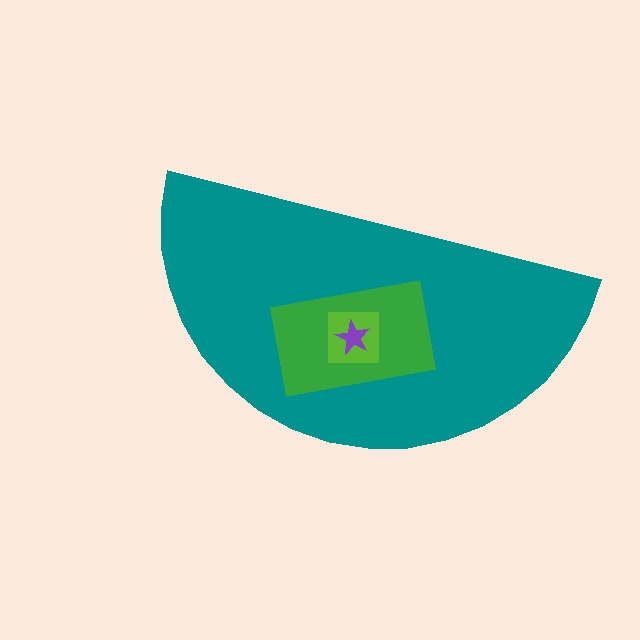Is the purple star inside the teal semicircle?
Yes.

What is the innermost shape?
The purple star.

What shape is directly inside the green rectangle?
The lime square.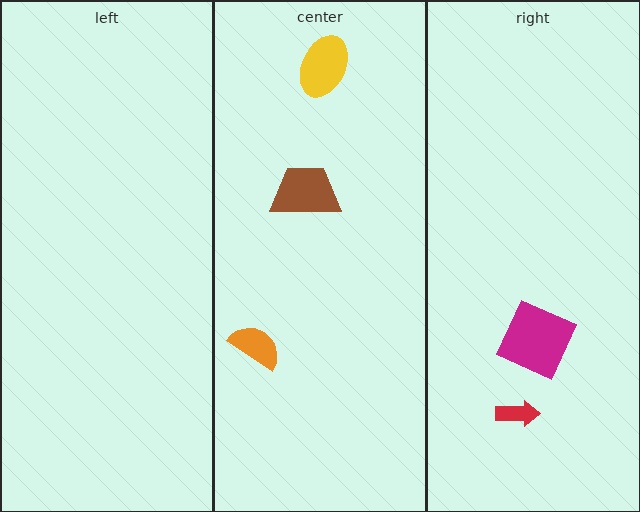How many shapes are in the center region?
3.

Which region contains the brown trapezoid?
The center region.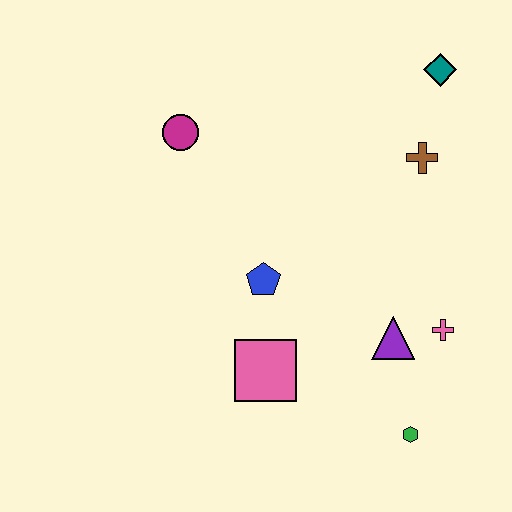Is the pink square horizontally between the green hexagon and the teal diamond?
No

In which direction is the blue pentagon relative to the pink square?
The blue pentagon is above the pink square.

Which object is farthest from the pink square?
The teal diamond is farthest from the pink square.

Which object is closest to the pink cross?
The purple triangle is closest to the pink cross.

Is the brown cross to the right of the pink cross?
No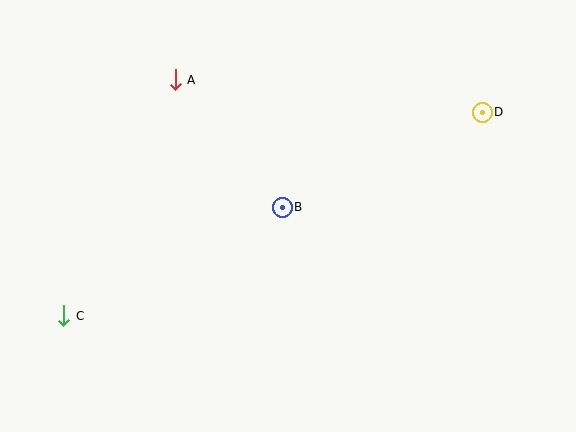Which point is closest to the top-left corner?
Point A is closest to the top-left corner.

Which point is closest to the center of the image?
Point B at (282, 207) is closest to the center.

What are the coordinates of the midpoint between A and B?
The midpoint between A and B is at (229, 143).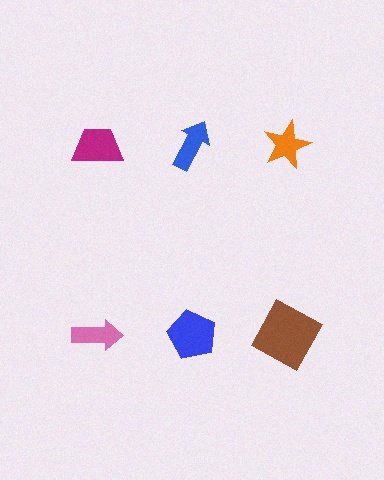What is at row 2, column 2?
A blue pentagon.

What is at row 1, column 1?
A magenta trapezoid.